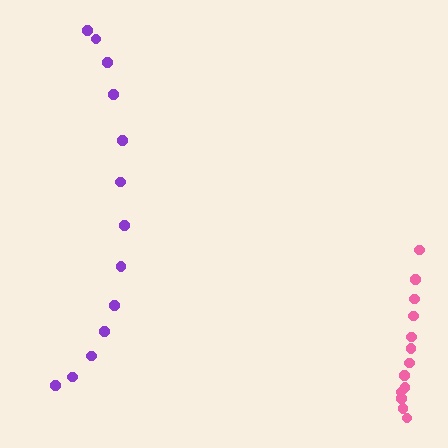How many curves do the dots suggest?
There are 2 distinct paths.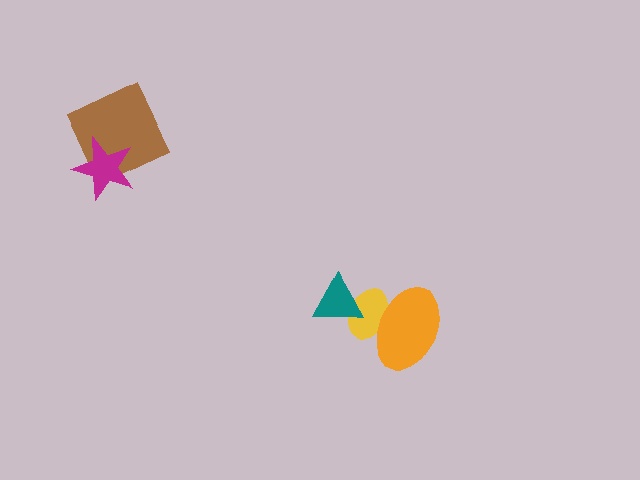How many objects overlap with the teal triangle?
1 object overlaps with the teal triangle.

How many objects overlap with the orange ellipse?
1 object overlaps with the orange ellipse.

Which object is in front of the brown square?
The magenta star is in front of the brown square.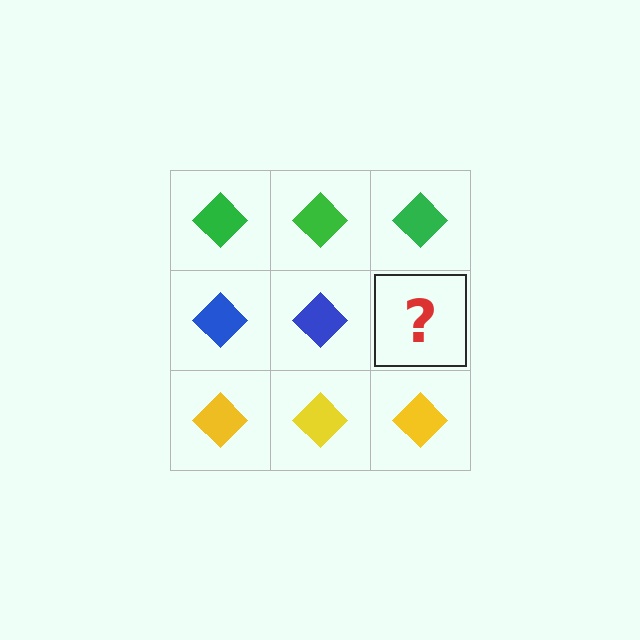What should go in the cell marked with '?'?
The missing cell should contain a blue diamond.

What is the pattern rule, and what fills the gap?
The rule is that each row has a consistent color. The gap should be filled with a blue diamond.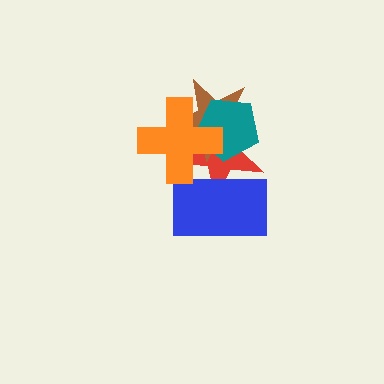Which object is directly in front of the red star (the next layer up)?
The brown star is directly in front of the red star.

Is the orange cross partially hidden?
No, no other shape covers it.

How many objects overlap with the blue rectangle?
2 objects overlap with the blue rectangle.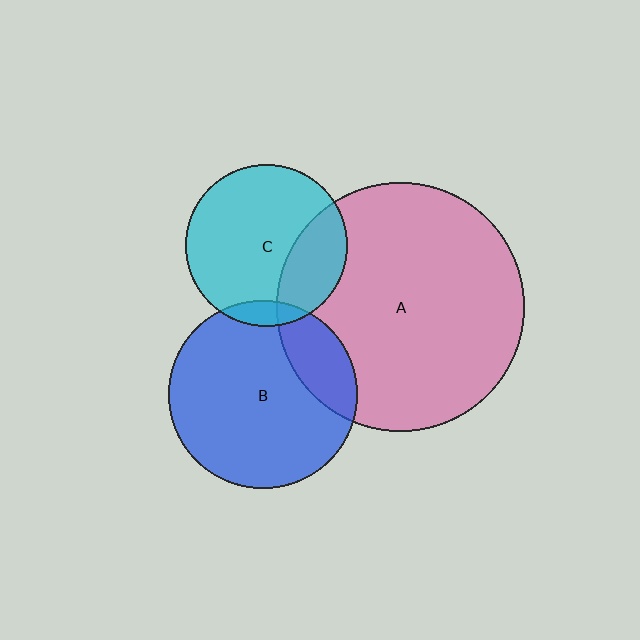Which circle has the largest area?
Circle A (pink).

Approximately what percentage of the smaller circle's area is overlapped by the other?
Approximately 20%.